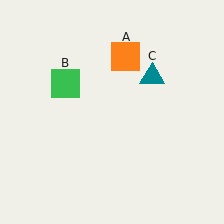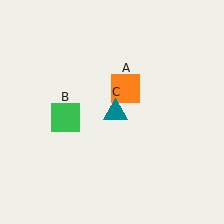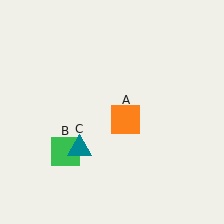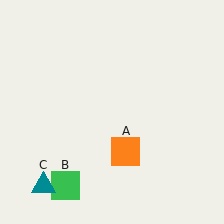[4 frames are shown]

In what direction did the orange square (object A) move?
The orange square (object A) moved down.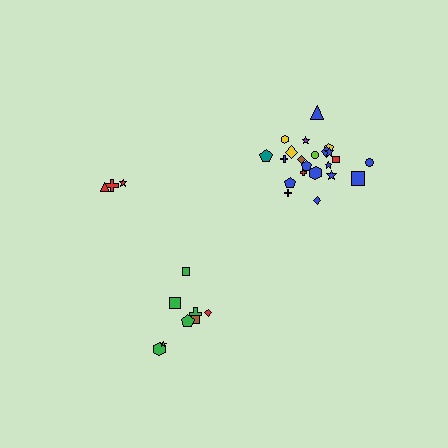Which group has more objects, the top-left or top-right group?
The top-right group.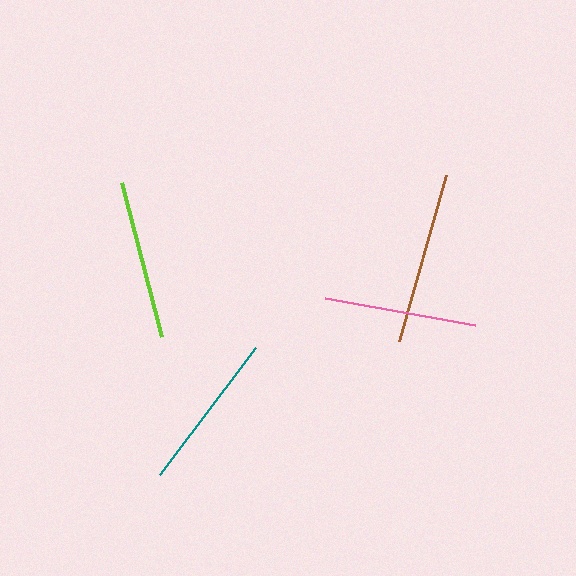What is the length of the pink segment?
The pink segment is approximately 152 pixels long.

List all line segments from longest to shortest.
From longest to shortest: brown, lime, teal, pink.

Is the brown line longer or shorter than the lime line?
The brown line is longer than the lime line.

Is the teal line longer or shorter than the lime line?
The lime line is longer than the teal line.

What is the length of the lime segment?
The lime segment is approximately 160 pixels long.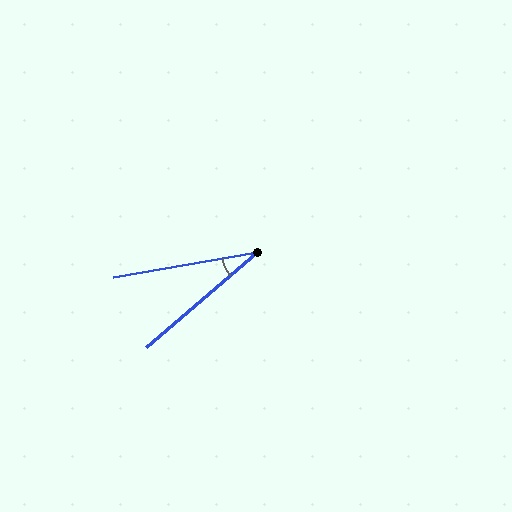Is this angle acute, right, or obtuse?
It is acute.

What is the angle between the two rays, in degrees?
Approximately 31 degrees.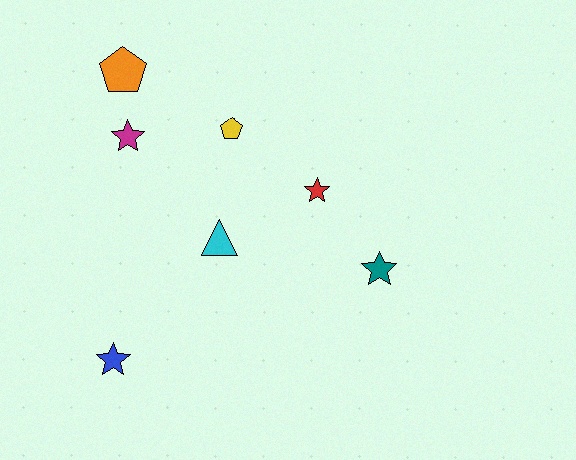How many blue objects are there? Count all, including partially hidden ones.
There is 1 blue object.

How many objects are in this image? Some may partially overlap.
There are 7 objects.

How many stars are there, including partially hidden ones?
There are 4 stars.